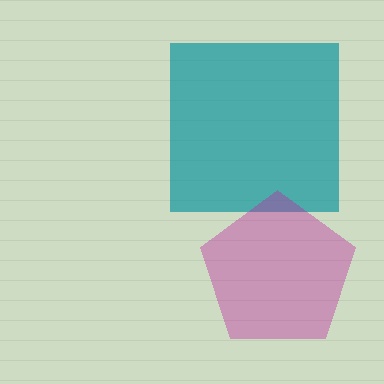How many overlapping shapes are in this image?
There are 2 overlapping shapes in the image.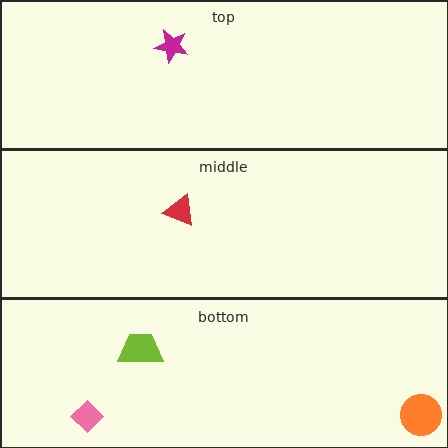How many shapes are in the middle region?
1.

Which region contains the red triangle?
The middle region.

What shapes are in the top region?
The magenta star.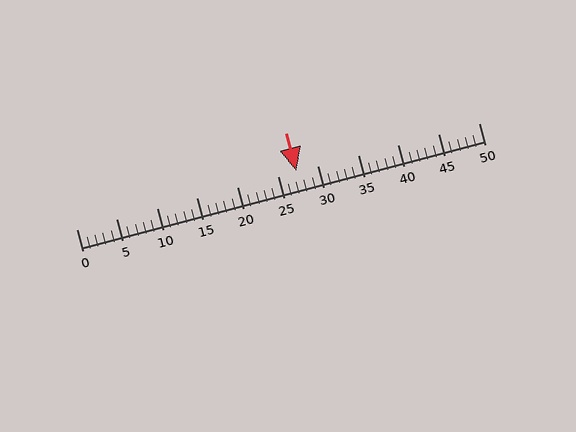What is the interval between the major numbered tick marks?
The major tick marks are spaced 5 units apart.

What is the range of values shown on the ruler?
The ruler shows values from 0 to 50.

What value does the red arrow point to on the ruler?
The red arrow points to approximately 27.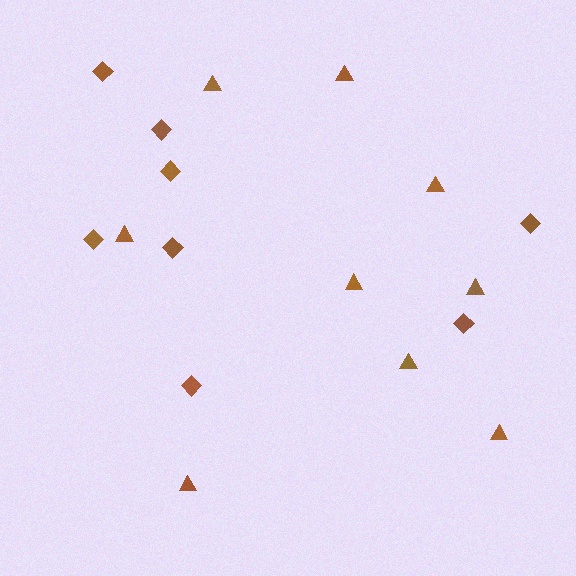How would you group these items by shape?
There are 2 groups: one group of triangles (9) and one group of diamonds (8).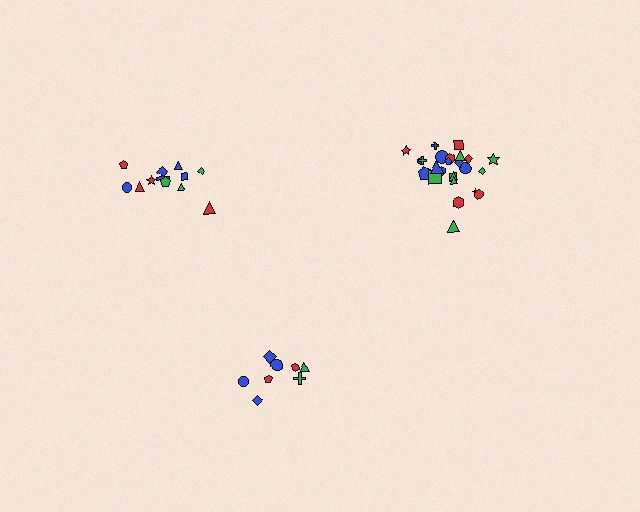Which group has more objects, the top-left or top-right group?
The top-right group.